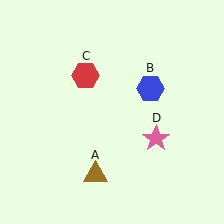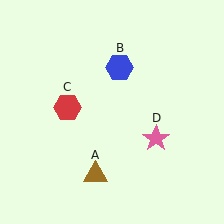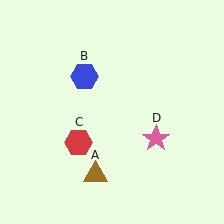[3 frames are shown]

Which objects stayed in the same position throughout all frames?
Brown triangle (object A) and pink star (object D) remained stationary.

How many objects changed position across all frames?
2 objects changed position: blue hexagon (object B), red hexagon (object C).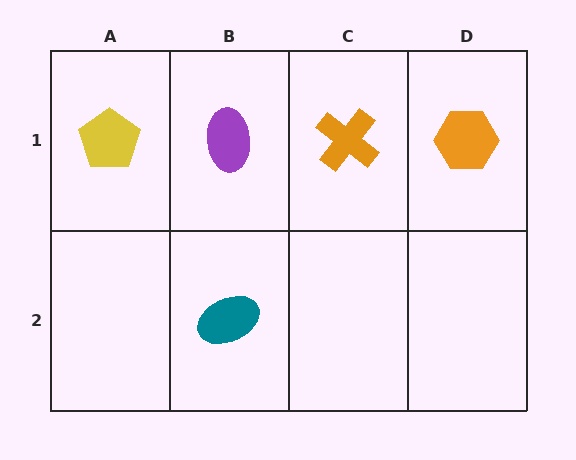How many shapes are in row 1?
4 shapes.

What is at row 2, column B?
A teal ellipse.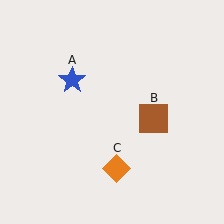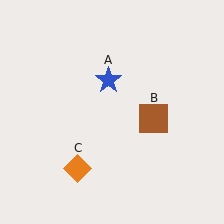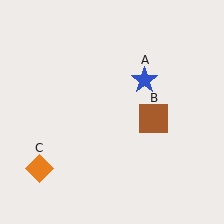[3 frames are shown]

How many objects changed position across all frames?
2 objects changed position: blue star (object A), orange diamond (object C).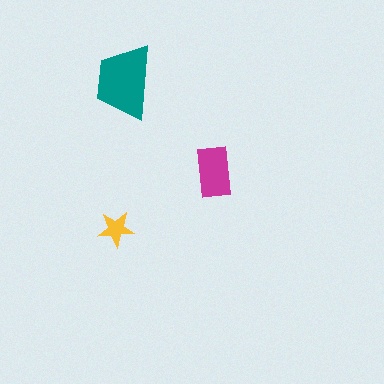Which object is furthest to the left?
The yellow star is leftmost.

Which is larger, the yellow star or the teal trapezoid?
The teal trapezoid.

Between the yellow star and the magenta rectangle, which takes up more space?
The magenta rectangle.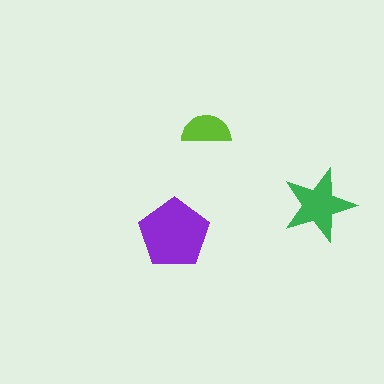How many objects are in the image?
There are 3 objects in the image.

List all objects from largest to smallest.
The purple pentagon, the green star, the lime semicircle.